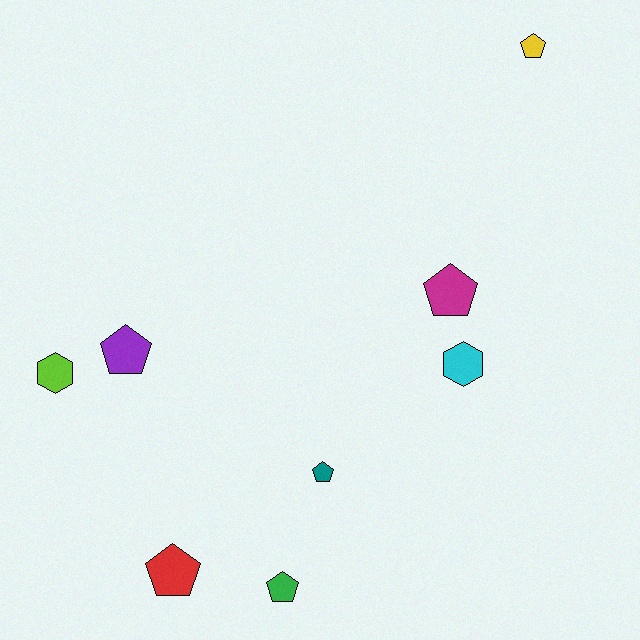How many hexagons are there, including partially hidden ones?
There are 2 hexagons.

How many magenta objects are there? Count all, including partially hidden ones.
There is 1 magenta object.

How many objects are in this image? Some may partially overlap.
There are 8 objects.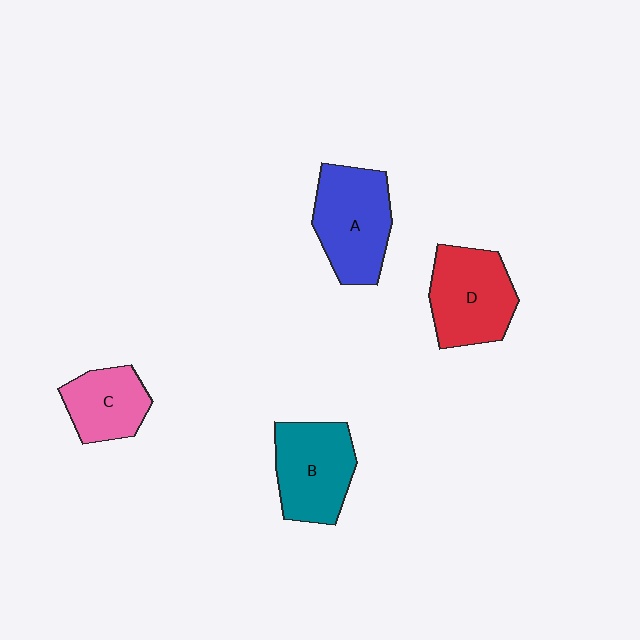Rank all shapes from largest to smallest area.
From largest to smallest: A (blue), D (red), B (teal), C (pink).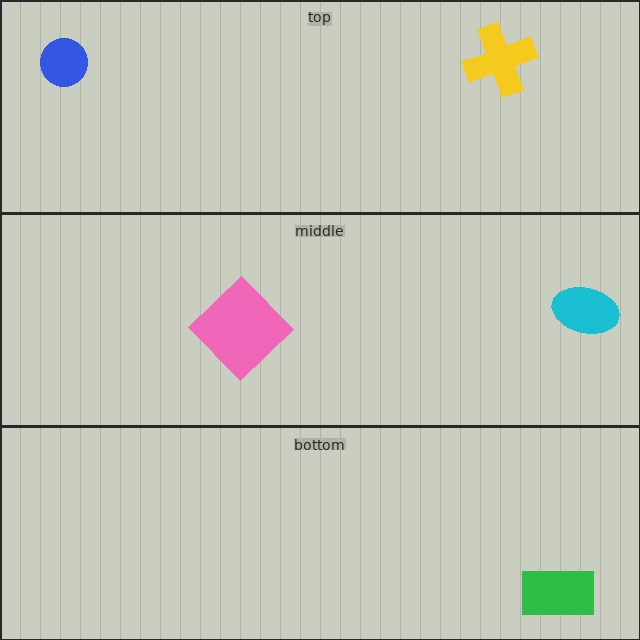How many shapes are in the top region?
2.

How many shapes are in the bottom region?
1.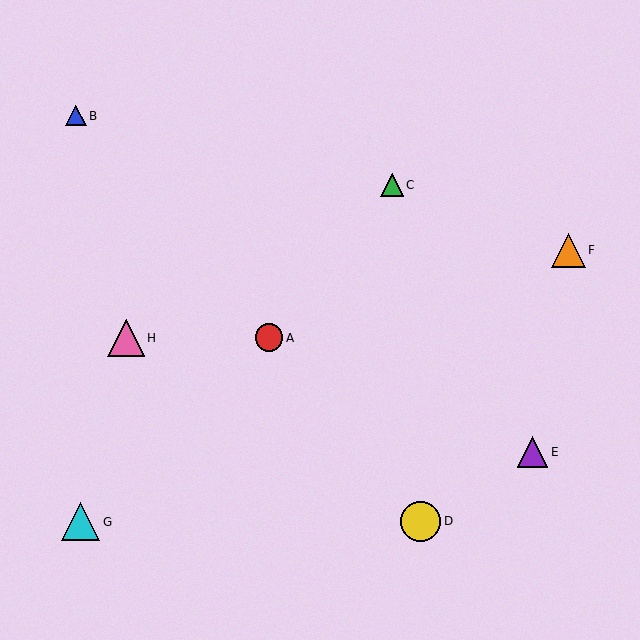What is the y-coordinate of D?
Object D is at y≈521.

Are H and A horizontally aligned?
Yes, both are at y≈338.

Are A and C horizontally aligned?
No, A is at y≈338 and C is at y≈185.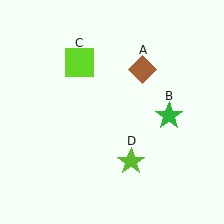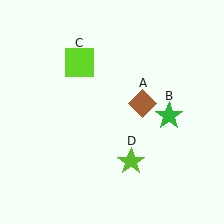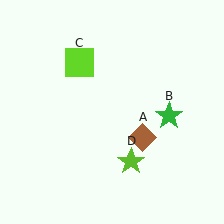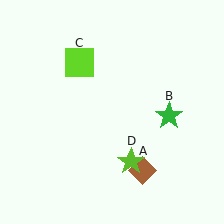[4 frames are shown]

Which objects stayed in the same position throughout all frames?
Green star (object B) and lime square (object C) and lime star (object D) remained stationary.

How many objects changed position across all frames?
1 object changed position: brown diamond (object A).